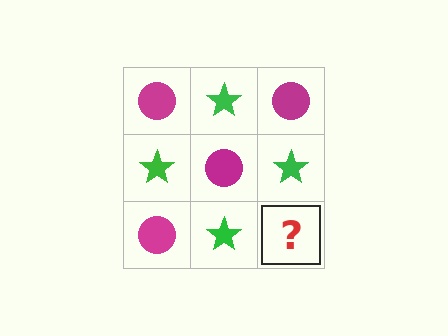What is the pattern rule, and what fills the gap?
The rule is that it alternates magenta circle and green star in a checkerboard pattern. The gap should be filled with a magenta circle.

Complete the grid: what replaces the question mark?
The question mark should be replaced with a magenta circle.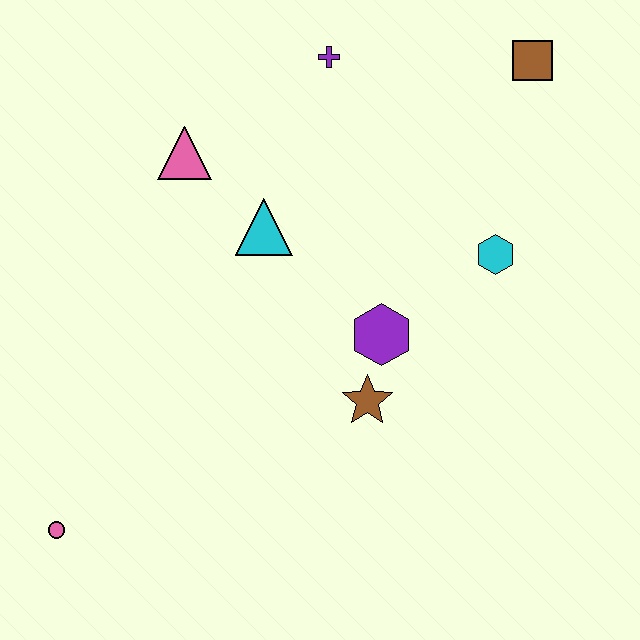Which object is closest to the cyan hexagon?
The purple hexagon is closest to the cyan hexagon.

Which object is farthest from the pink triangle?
The pink circle is farthest from the pink triangle.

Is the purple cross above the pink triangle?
Yes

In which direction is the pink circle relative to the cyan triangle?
The pink circle is below the cyan triangle.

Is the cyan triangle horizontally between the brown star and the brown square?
No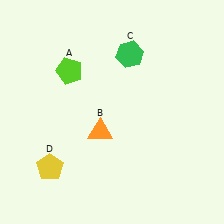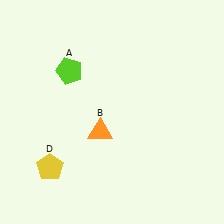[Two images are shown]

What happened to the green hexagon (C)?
The green hexagon (C) was removed in Image 2. It was in the top-right area of Image 1.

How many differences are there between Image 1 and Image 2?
There is 1 difference between the two images.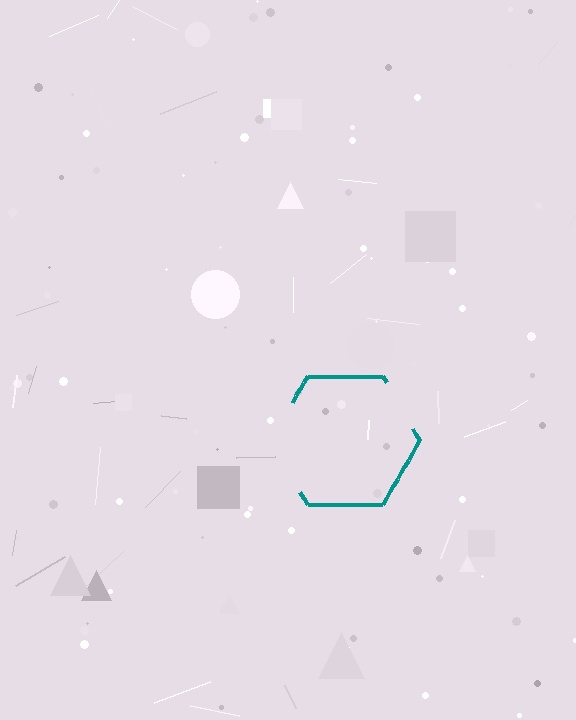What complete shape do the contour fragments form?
The contour fragments form a hexagon.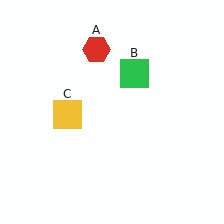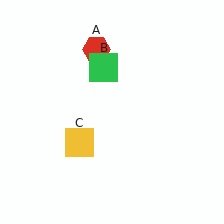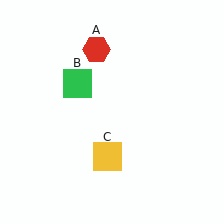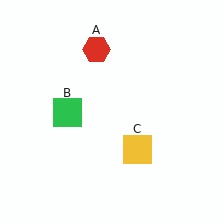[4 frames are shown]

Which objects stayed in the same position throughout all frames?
Red hexagon (object A) remained stationary.